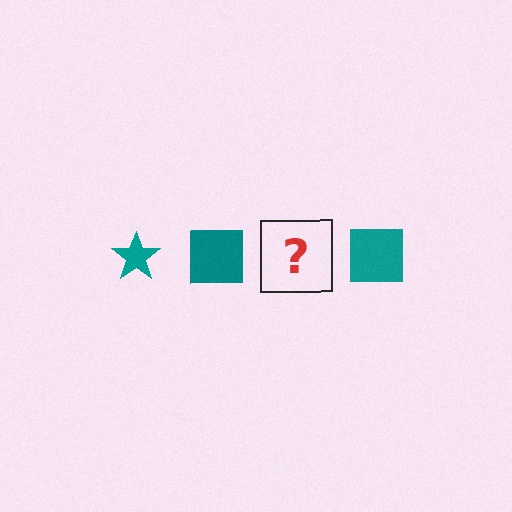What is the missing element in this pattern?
The missing element is a teal star.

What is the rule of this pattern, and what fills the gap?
The rule is that the pattern cycles through star, square shapes in teal. The gap should be filled with a teal star.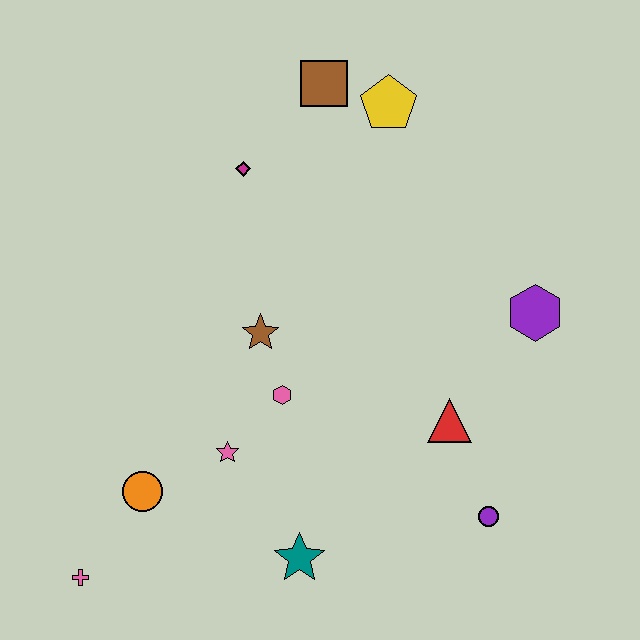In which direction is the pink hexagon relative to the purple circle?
The pink hexagon is to the left of the purple circle.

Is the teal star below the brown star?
Yes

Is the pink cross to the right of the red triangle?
No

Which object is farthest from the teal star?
The brown square is farthest from the teal star.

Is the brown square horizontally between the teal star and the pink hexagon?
No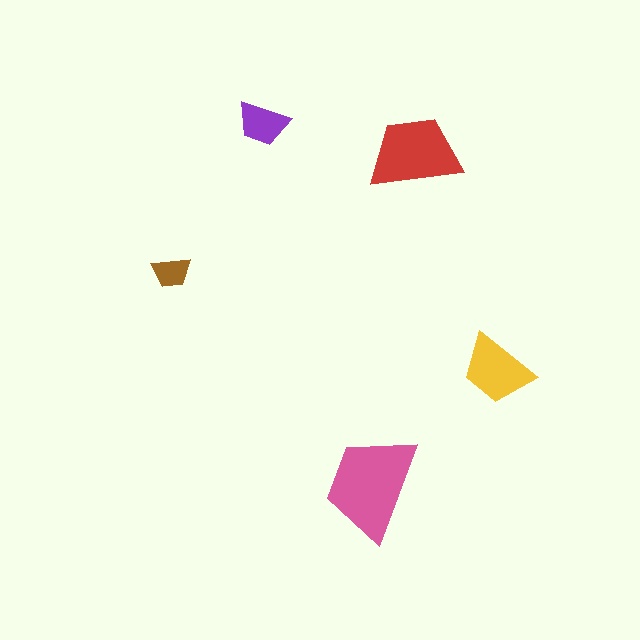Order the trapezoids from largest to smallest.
the pink one, the red one, the yellow one, the purple one, the brown one.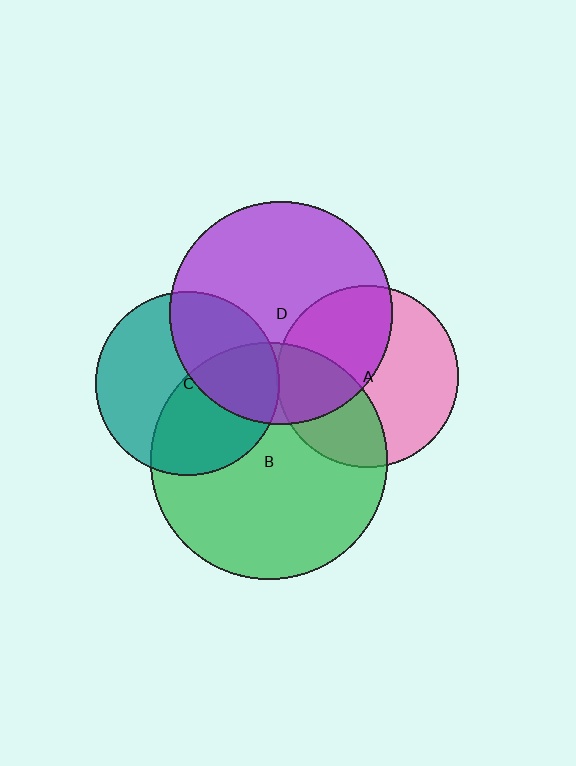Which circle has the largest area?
Circle B (green).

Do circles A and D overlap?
Yes.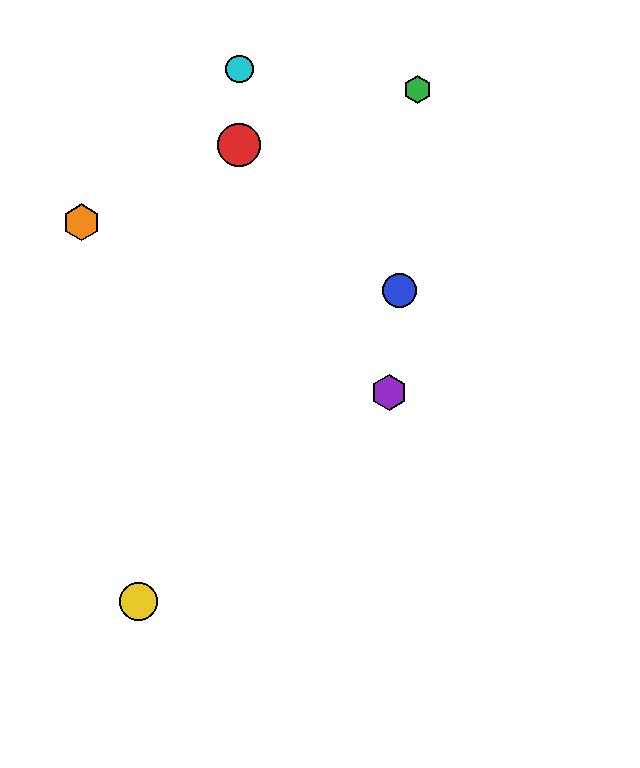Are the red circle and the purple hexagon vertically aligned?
No, the red circle is at x≈239 and the purple hexagon is at x≈389.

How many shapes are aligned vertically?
2 shapes (the red circle, the cyan circle) are aligned vertically.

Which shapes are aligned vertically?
The red circle, the cyan circle are aligned vertically.